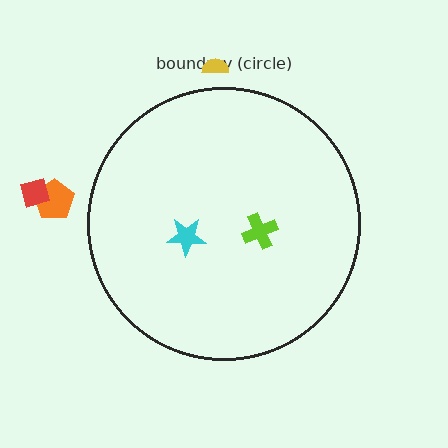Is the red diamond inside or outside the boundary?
Outside.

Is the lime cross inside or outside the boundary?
Inside.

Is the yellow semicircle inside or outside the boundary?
Outside.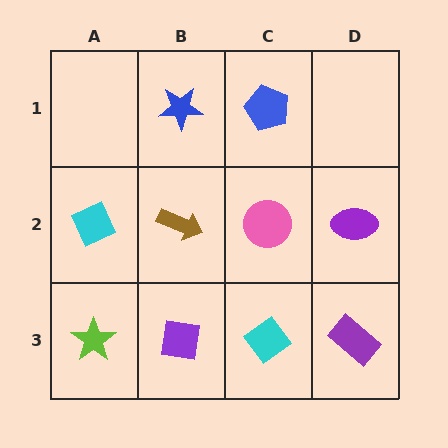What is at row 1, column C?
A blue pentagon.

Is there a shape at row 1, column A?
No, that cell is empty.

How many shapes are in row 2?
4 shapes.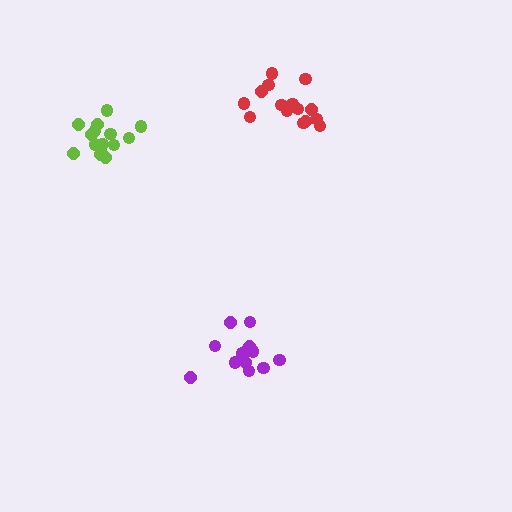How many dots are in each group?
Group 1: 15 dots, Group 2: 14 dots, Group 3: 16 dots (45 total).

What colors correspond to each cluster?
The clusters are colored: lime, purple, red.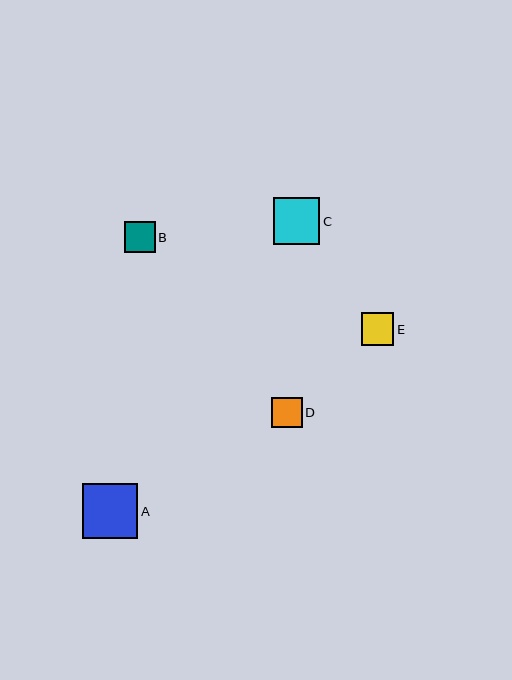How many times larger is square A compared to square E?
Square A is approximately 1.7 times the size of square E.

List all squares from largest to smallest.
From largest to smallest: A, C, E, B, D.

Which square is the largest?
Square A is the largest with a size of approximately 55 pixels.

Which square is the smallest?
Square D is the smallest with a size of approximately 31 pixels.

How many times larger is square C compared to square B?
Square C is approximately 1.5 times the size of square B.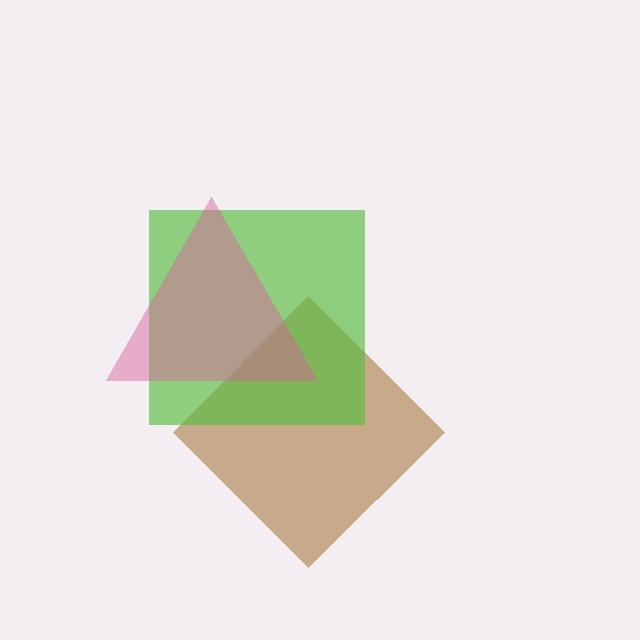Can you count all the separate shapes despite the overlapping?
Yes, there are 3 separate shapes.